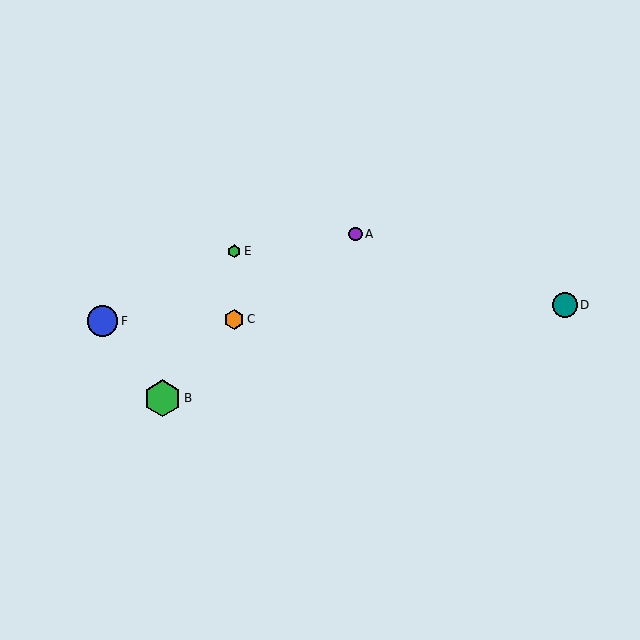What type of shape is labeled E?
Shape E is a green hexagon.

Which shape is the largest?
The green hexagon (labeled B) is the largest.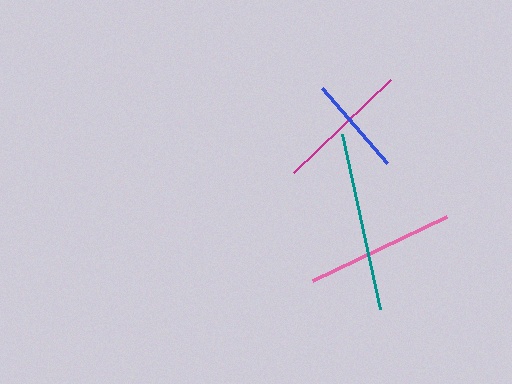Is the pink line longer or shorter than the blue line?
The pink line is longer than the blue line.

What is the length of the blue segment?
The blue segment is approximately 99 pixels long.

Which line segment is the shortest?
The blue line is the shortest at approximately 99 pixels.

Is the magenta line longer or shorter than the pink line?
The pink line is longer than the magenta line.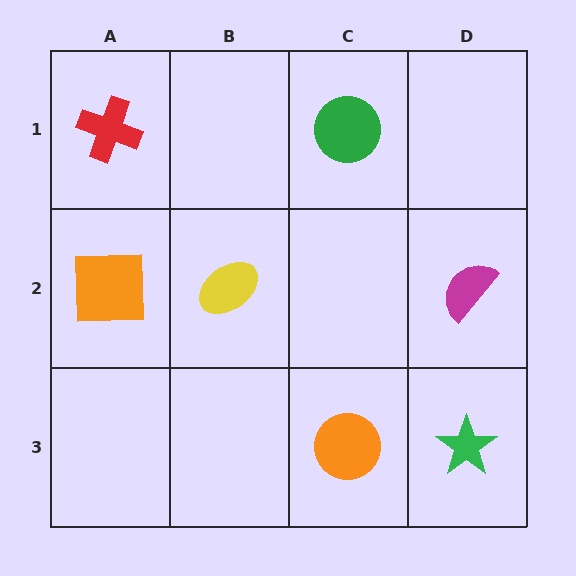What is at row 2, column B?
A yellow ellipse.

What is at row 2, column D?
A magenta semicircle.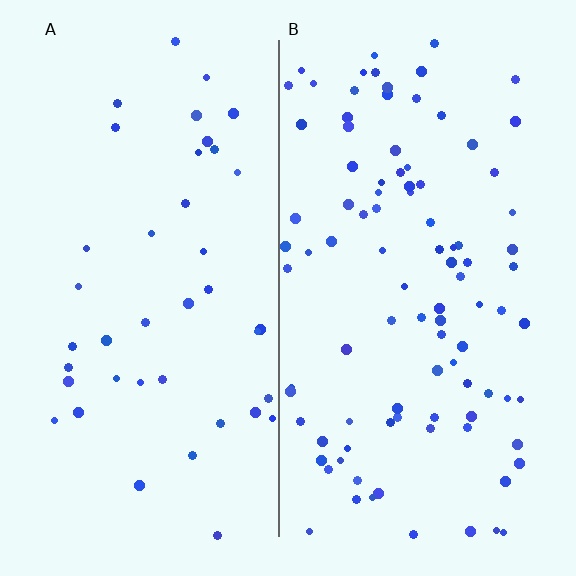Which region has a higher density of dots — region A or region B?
B (the right).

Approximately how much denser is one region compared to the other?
Approximately 2.4× — region B over region A.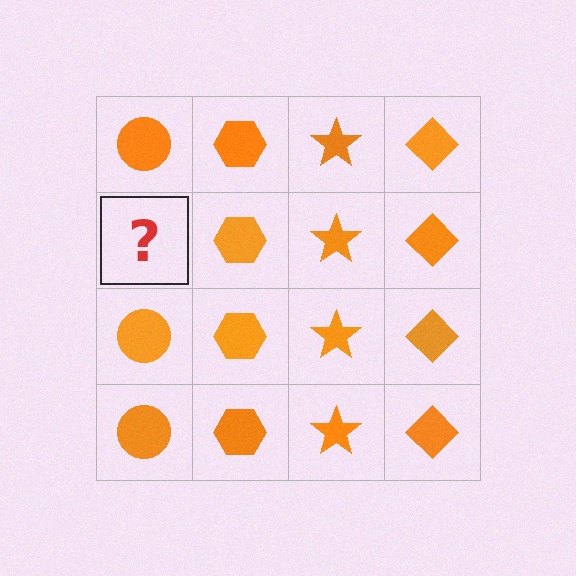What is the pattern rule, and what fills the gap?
The rule is that each column has a consistent shape. The gap should be filled with an orange circle.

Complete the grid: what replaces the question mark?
The question mark should be replaced with an orange circle.